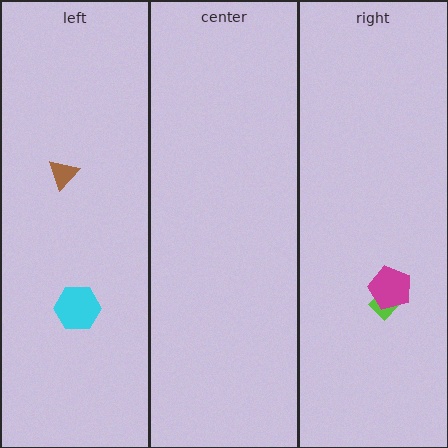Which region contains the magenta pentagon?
The right region.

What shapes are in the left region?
The brown triangle, the cyan hexagon.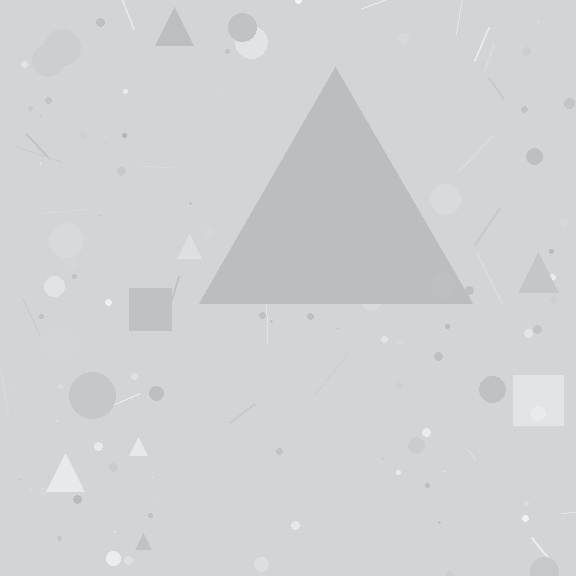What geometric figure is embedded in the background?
A triangle is embedded in the background.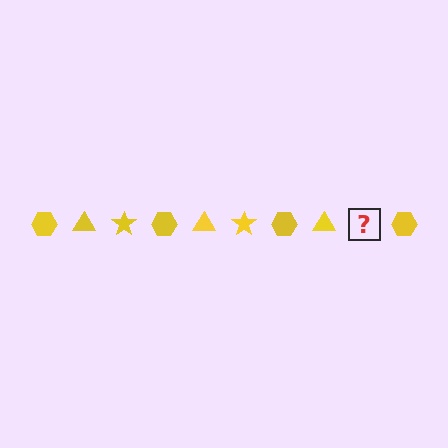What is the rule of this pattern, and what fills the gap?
The rule is that the pattern cycles through hexagon, triangle, star shapes in yellow. The gap should be filled with a yellow star.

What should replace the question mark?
The question mark should be replaced with a yellow star.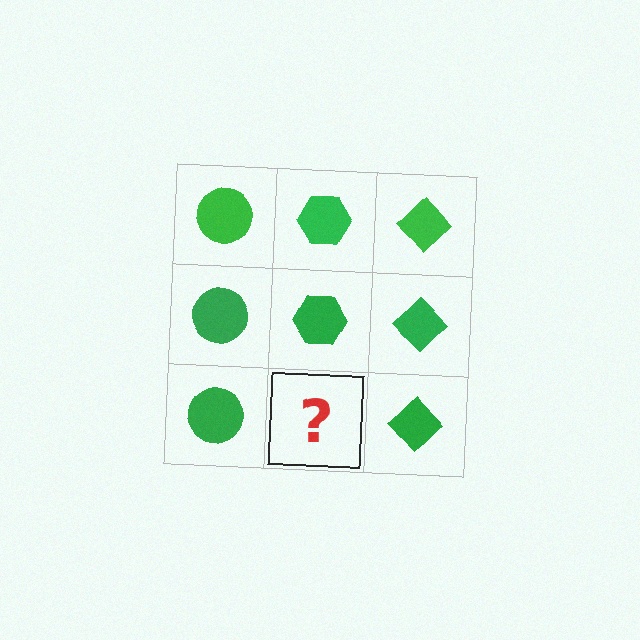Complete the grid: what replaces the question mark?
The question mark should be replaced with a green hexagon.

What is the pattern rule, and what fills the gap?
The rule is that each column has a consistent shape. The gap should be filled with a green hexagon.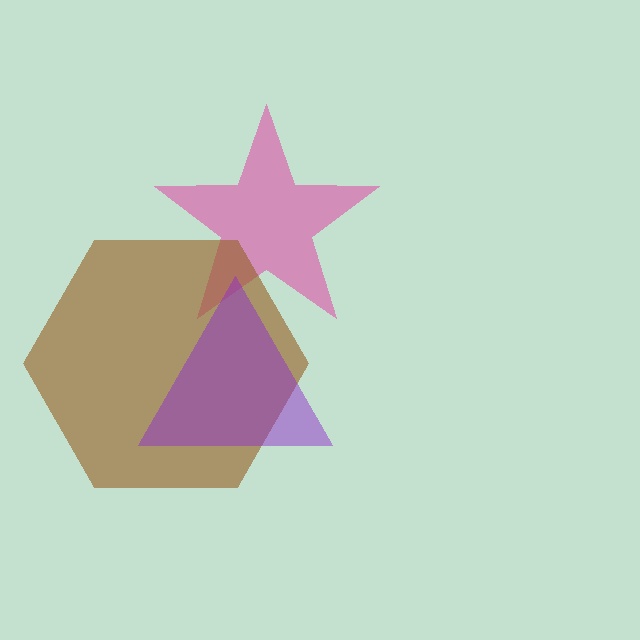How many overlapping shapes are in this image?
There are 3 overlapping shapes in the image.